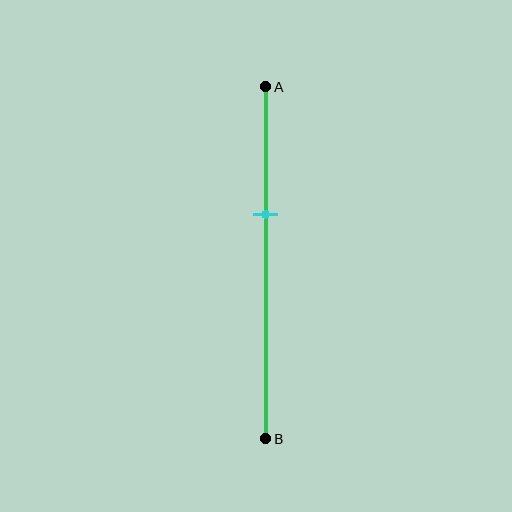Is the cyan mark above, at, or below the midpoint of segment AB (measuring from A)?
The cyan mark is above the midpoint of segment AB.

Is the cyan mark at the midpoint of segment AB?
No, the mark is at about 35% from A, not at the 50% midpoint.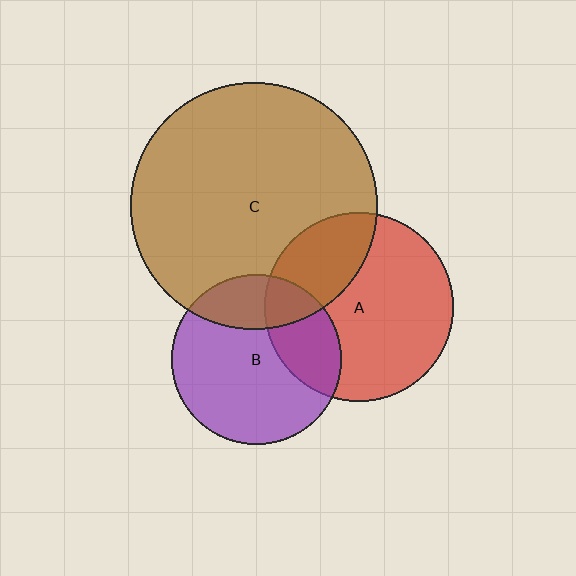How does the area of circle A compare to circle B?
Approximately 1.2 times.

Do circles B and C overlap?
Yes.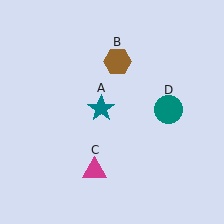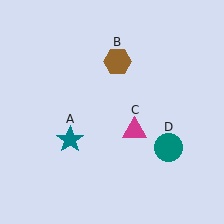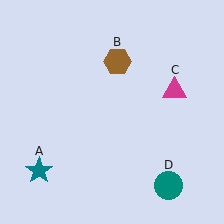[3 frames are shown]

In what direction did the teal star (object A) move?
The teal star (object A) moved down and to the left.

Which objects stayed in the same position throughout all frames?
Brown hexagon (object B) remained stationary.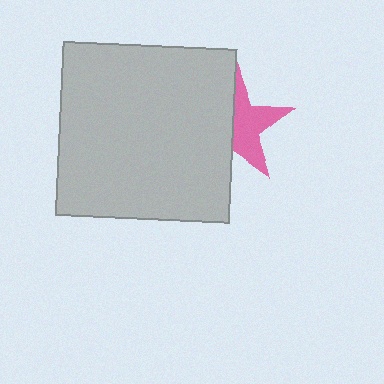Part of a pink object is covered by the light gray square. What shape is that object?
It is a star.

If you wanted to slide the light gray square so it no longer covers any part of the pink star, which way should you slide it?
Slide it left — that is the most direct way to separate the two shapes.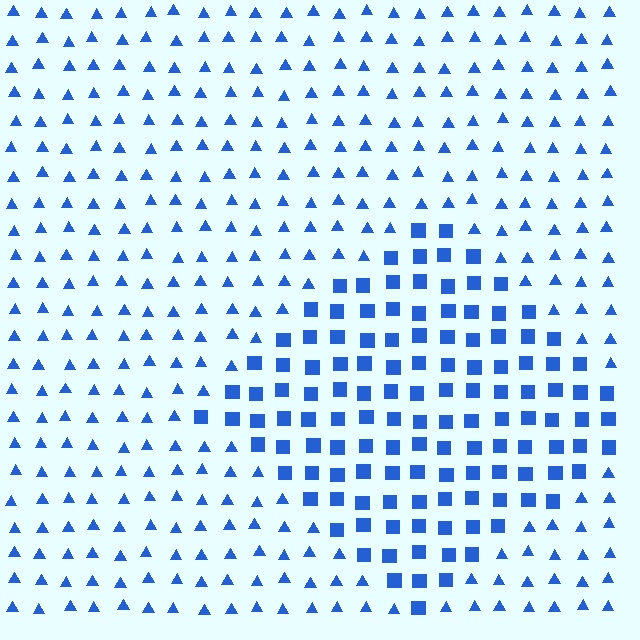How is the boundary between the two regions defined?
The boundary is defined by a change in element shape: squares inside vs. triangles outside. All elements share the same color and spacing.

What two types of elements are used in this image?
The image uses squares inside the diamond region and triangles outside it.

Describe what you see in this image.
The image is filled with small blue elements arranged in a uniform grid. A diamond-shaped region contains squares, while the surrounding area contains triangles. The boundary is defined purely by the change in element shape.